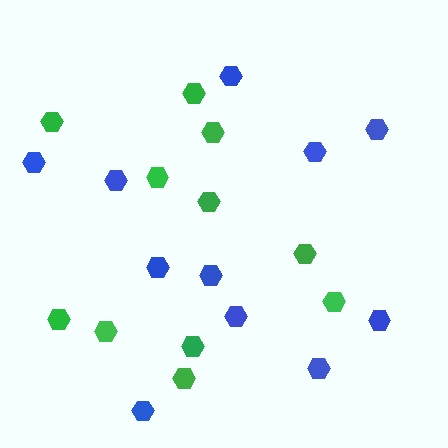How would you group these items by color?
There are 2 groups: one group of green hexagons (11) and one group of blue hexagons (11).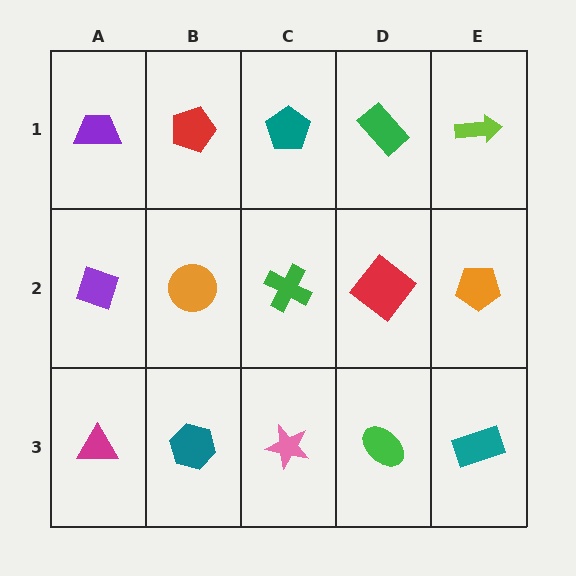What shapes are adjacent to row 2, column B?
A red pentagon (row 1, column B), a teal hexagon (row 3, column B), a purple diamond (row 2, column A), a green cross (row 2, column C).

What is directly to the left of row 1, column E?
A green rectangle.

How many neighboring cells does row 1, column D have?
3.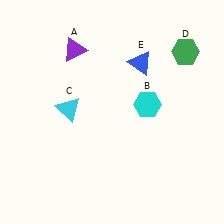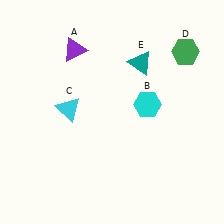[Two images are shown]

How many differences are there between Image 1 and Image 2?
There is 1 difference between the two images.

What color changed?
The triangle (E) changed from blue in Image 1 to teal in Image 2.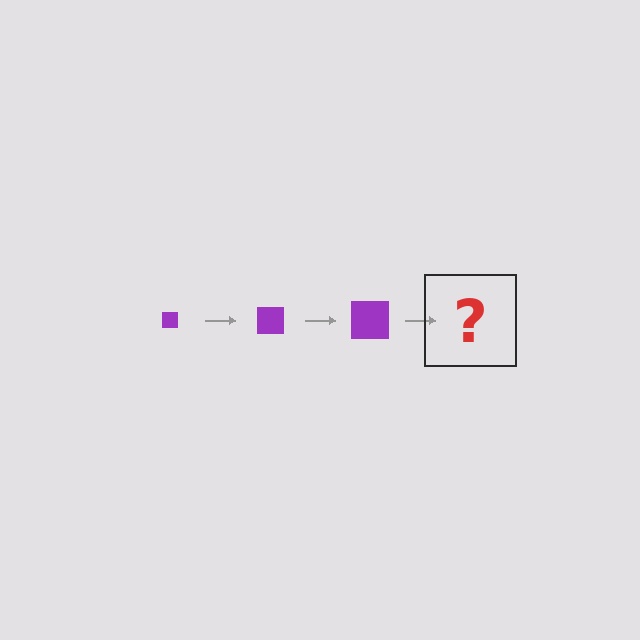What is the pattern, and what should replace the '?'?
The pattern is that the square gets progressively larger each step. The '?' should be a purple square, larger than the previous one.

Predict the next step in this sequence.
The next step is a purple square, larger than the previous one.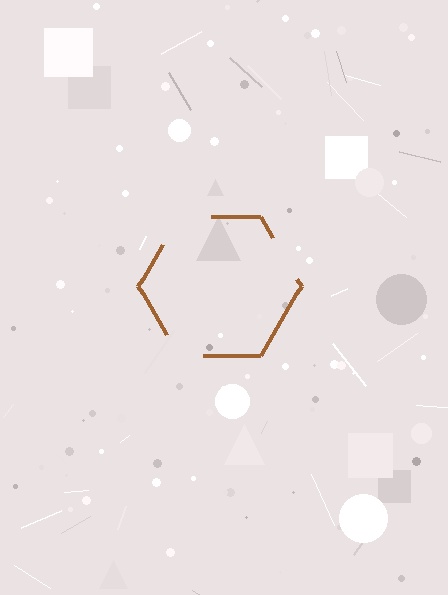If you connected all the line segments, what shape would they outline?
They would outline a hexagon.